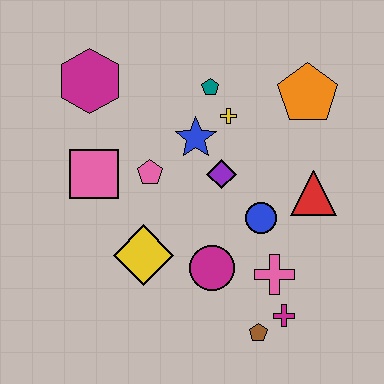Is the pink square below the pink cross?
No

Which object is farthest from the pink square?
The magenta cross is farthest from the pink square.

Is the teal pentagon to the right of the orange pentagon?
No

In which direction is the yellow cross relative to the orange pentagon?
The yellow cross is to the left of the orange pentagon.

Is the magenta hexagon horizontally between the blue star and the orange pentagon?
No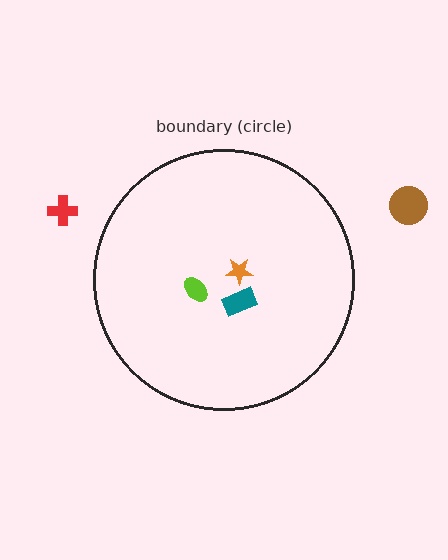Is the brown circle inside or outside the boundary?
Outside.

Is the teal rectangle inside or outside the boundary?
Inside.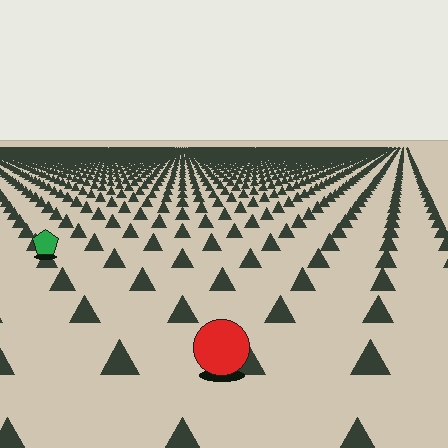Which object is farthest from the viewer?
The green pentagon is farthest from the viewer. It appears smaller and the ground texture around it is denser.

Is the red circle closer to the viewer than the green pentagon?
Yes. The red circle is closer — you can tell from the texture gradient: the ground texture is coarser near it.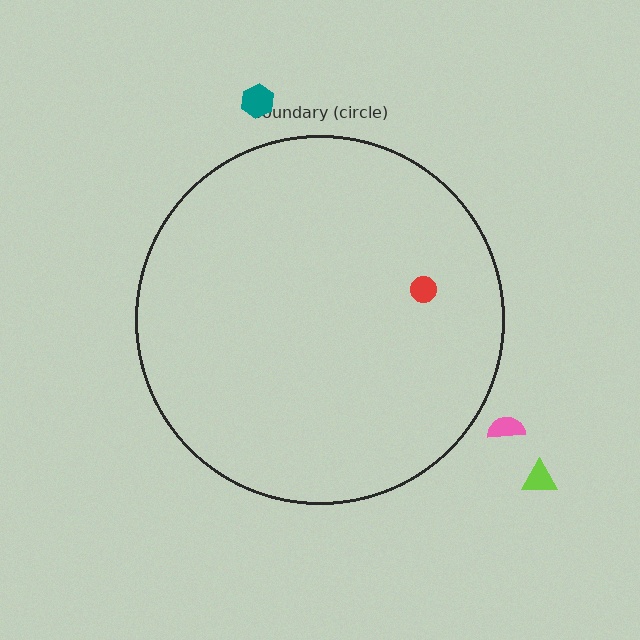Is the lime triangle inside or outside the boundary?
Outside.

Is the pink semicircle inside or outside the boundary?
Outside.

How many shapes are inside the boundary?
1 inside, 3 outside.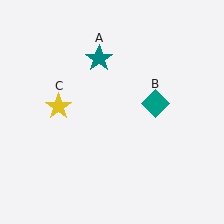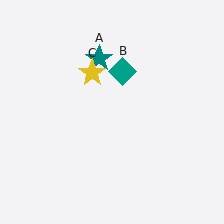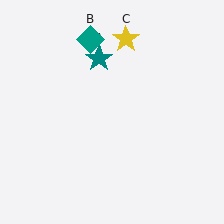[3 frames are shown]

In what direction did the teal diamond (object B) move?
The teal diamond (object B) moved up and to the left.